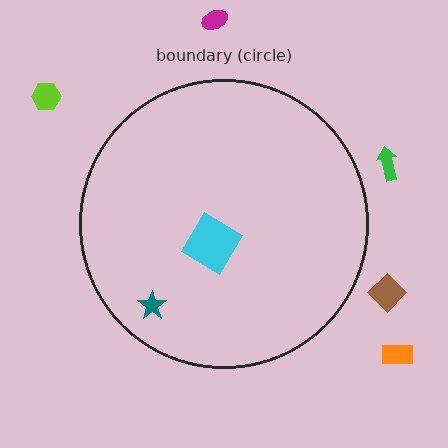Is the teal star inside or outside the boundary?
Inside.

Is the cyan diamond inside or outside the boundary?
Inside.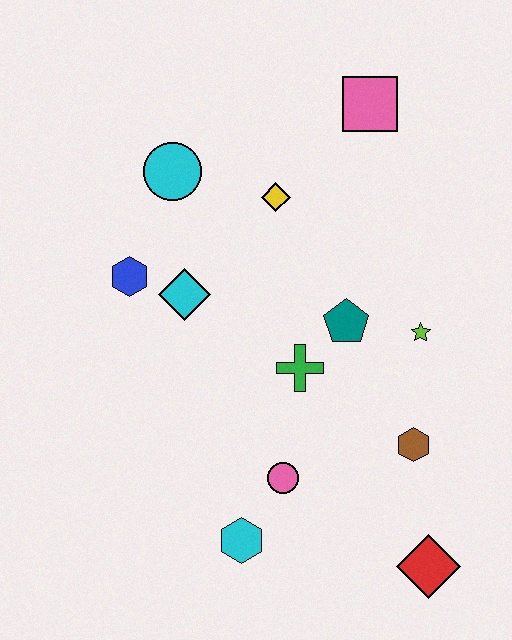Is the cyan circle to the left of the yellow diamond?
Yes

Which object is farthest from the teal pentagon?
The red diamond is farthest from the teal pentagon.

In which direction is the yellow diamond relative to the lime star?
The yellow diamond is to the left of the lime star.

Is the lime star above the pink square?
No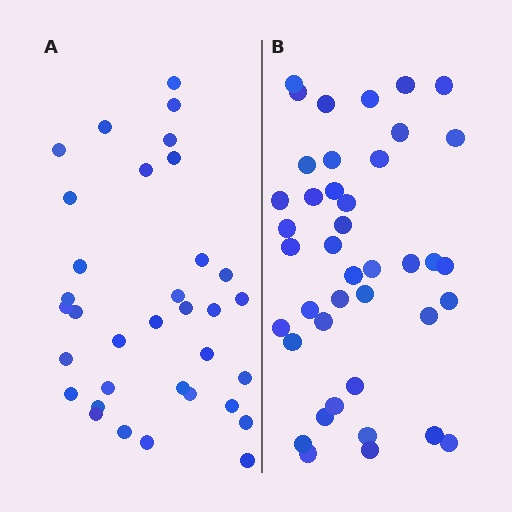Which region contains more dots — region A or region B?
Region B (the right region) has more dots.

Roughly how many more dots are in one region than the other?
Region B has roughly 8 or so more dots than region A.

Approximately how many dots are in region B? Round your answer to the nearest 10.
About 40 dots. (The exact count is 41, which rounds to 40.)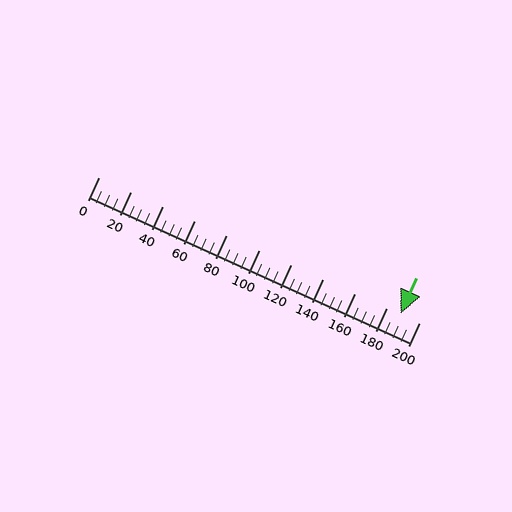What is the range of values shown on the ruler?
The ruler shows values from 0 to 200.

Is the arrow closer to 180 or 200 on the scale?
The arrow is closer to 180.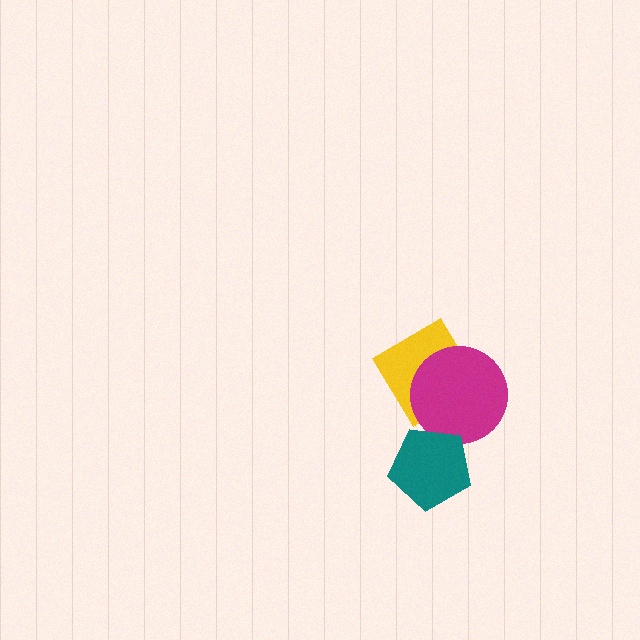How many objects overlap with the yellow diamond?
1 object overlaps with the yellow diamond.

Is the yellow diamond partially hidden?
Yes, it is partially covered by another shape.